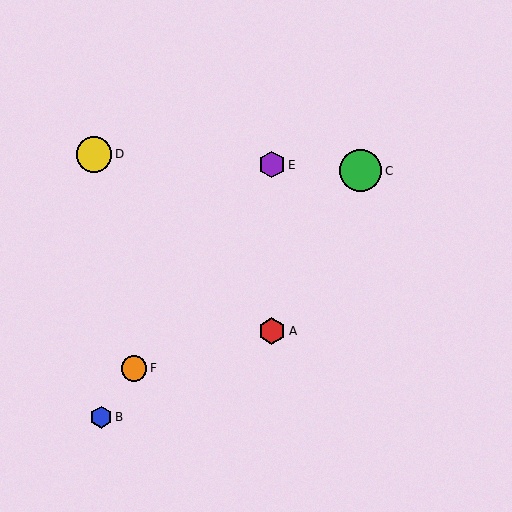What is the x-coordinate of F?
Object F is at x≈134.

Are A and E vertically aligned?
Yes, both are at x≈272.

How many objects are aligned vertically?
2 objects (A, E) are aligned vertically.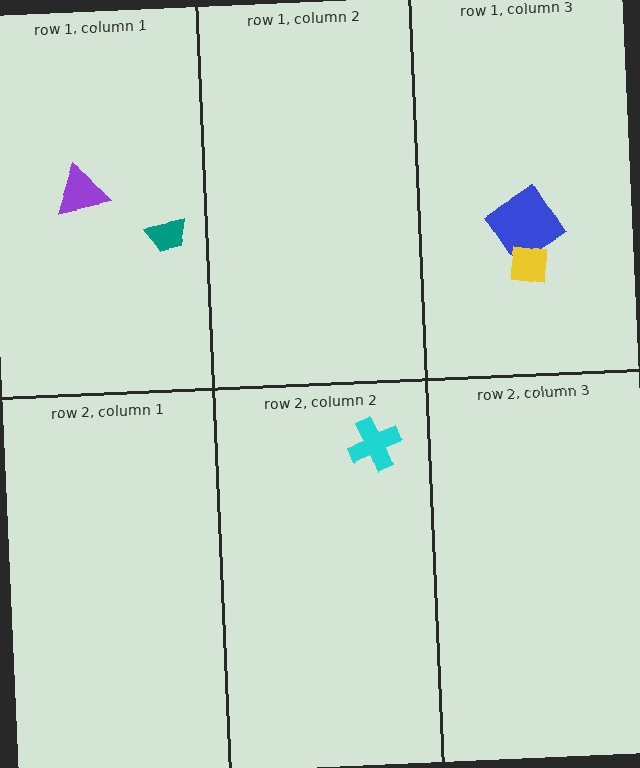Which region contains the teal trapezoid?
The row 1, column 1 region.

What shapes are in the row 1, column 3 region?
The blue diamond, the yellow square.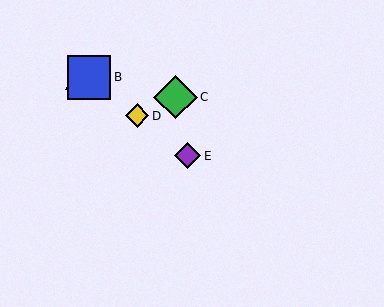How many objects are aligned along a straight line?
4 objects (A, B, D, E) are aligned along a straight line.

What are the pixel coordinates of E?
Object E is at (188, 156).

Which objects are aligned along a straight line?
Objects A, B, D, E are aligned along a straight line.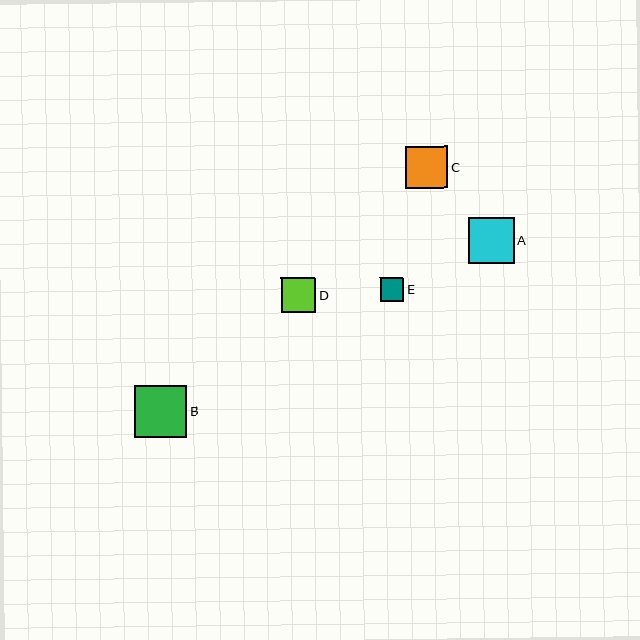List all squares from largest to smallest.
From largest to smallest: B, A, C, D, E.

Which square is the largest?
Square B is the largest with a size of approximately 53 pixels.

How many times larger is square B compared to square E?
Square B is approximately 2.2 times the size of square E.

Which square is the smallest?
Square E is the smallest with a size of approximately 24 pixels.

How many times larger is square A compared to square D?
Square A is approximately 1.3 times the size of square D.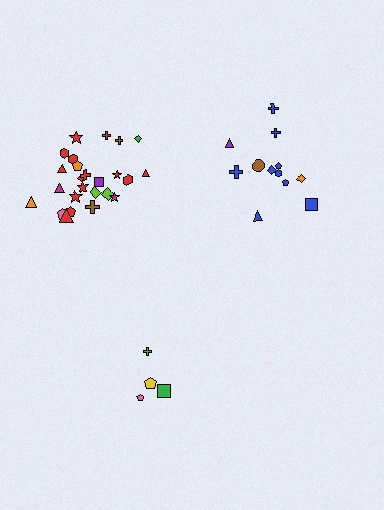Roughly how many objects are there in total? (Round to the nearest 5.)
Roughly 40 objects in total.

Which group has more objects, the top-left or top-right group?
The top-left group.